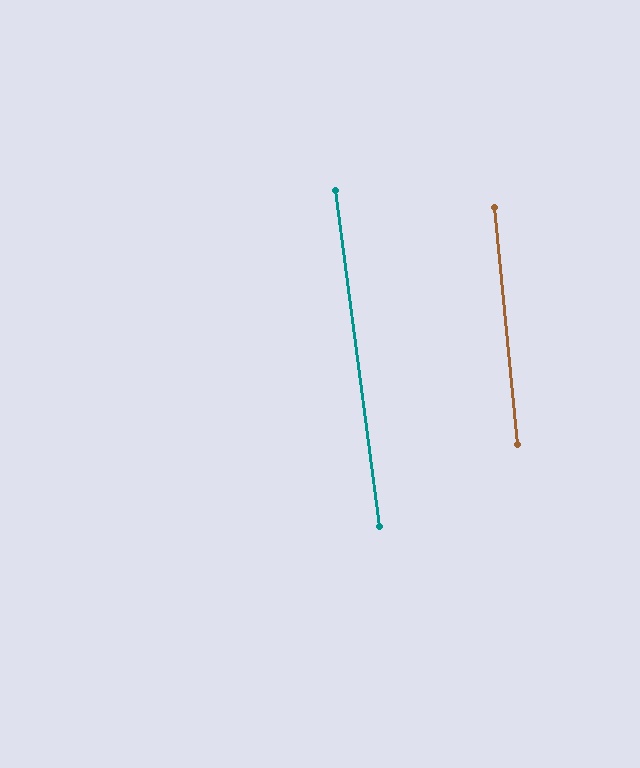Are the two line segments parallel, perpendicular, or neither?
Parallel — their directions differ by only 2.0°.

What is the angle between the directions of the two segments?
Approximately 2 degrees.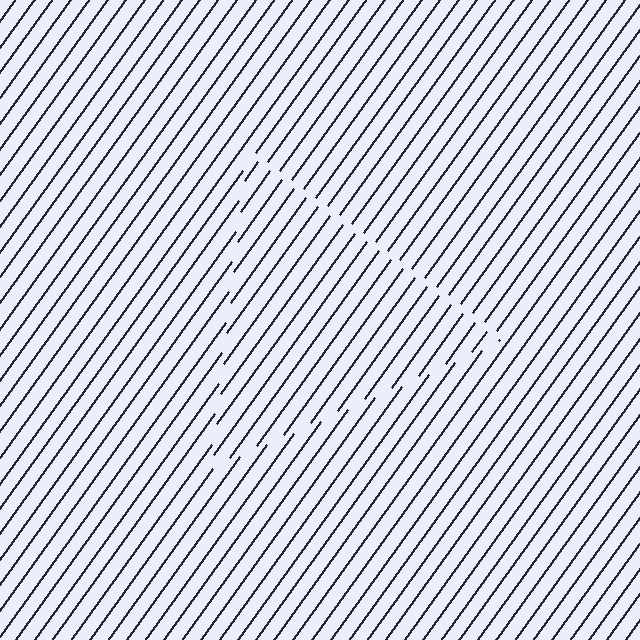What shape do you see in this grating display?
An illusory triangle. The interior of the shape contains the same grating, shifted by half a period — the contour is defined by the phase discontinuity where line-ends from the inner and outer gratings abut.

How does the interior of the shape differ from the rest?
The interior of the shape contains the same grating, shifted by half a period — the contour is defined by the phase discontinuity where line-ends from the inner and outer gratings abut.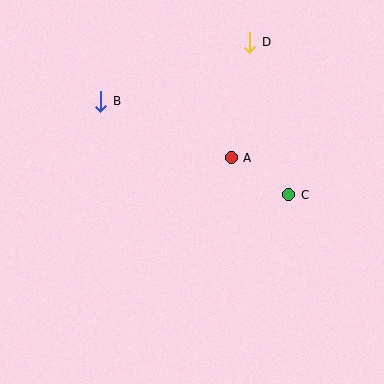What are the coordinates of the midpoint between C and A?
The midpoint between C and A is at (260, 176).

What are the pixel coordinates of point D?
Point D is at (250, 42).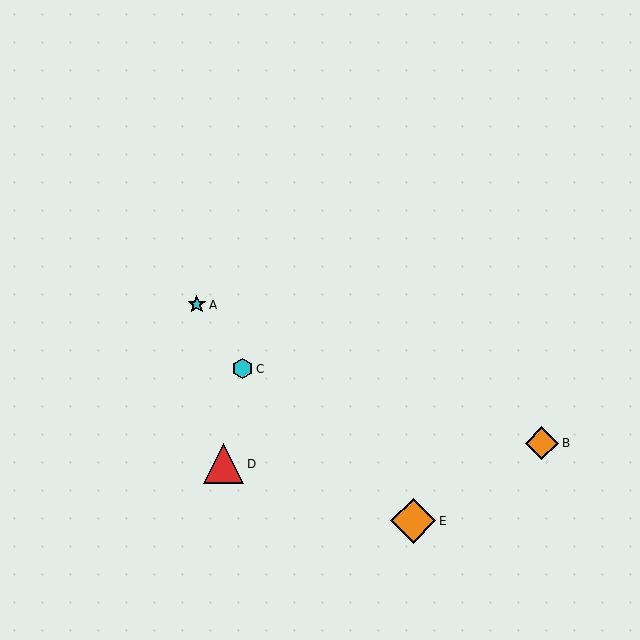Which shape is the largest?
The orange diamond (labeled E) is the largest.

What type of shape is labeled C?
Shape C is a cyan hexagon.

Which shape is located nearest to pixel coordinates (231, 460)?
The red triangle (labeled D) at (223, 464) is nearest to that location.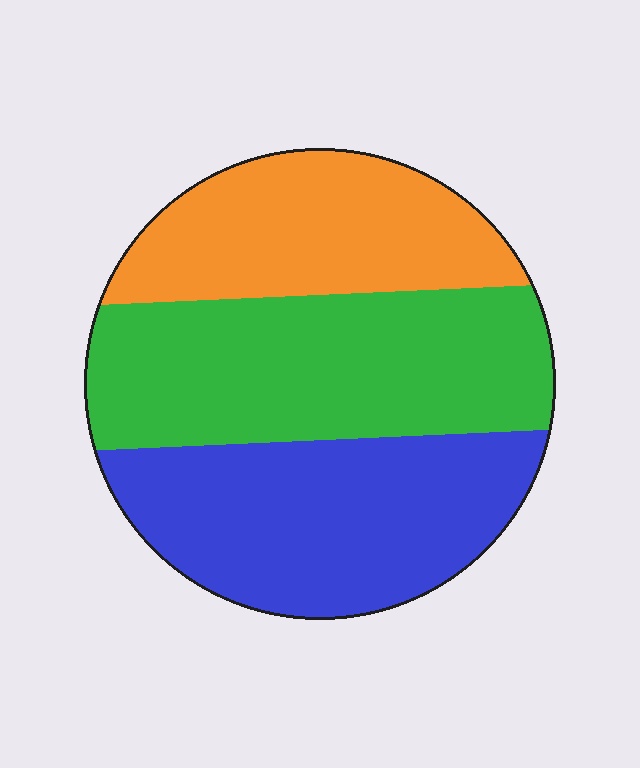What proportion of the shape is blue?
Blue takes up between a third and a half of the shape.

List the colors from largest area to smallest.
From largest to smallest: green, blue, orange.